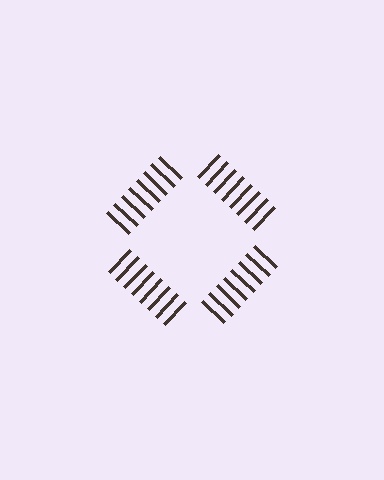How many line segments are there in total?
32 — 8 along each of the 4 edges.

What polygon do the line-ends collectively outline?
An illusory square — the line segments terminate on its edges but no continuous stroke is drawn.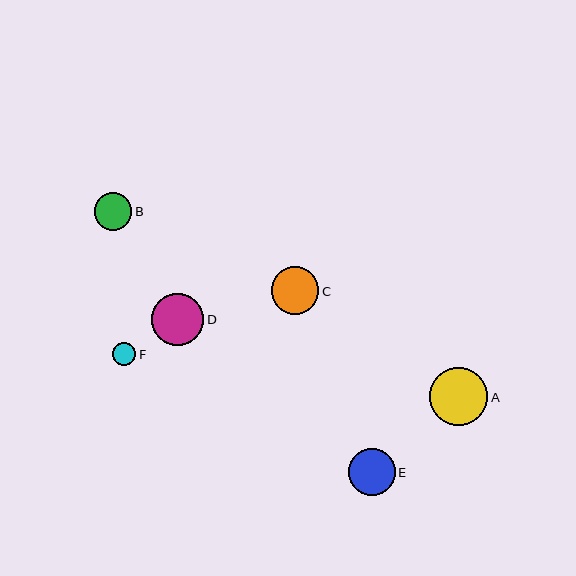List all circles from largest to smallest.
From largest to smallest: A, D, C, E, B, F.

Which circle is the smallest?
Circle F is the smallest with a size of approximately 23 pixels.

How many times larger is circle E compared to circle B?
Circle E is approximately 1.2 times the size of circle B.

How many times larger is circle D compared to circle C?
Circle D is approximately 1.1 times the size of circle C.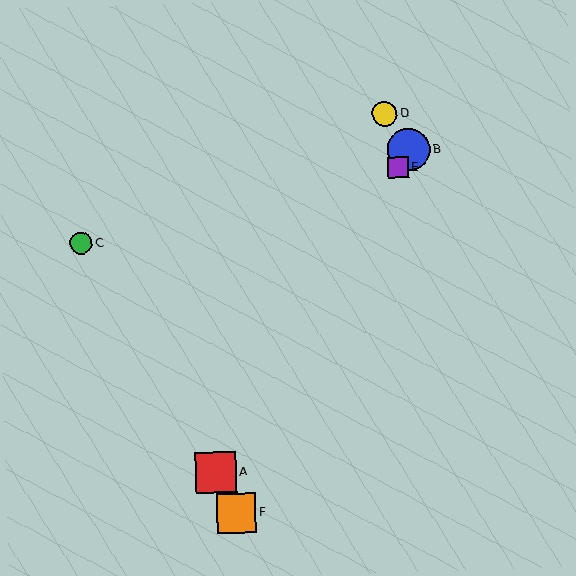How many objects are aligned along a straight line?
3 objects (A, B, E) are aligned along a straight line.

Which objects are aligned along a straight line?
Objects A, B, E are aligned along a straight line.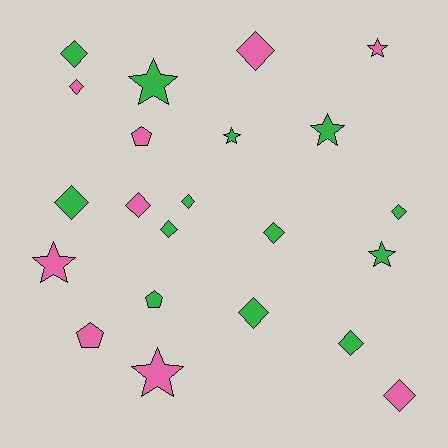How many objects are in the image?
There are 22 objects.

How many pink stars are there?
There are 3 pink stars.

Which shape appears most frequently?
Diamond, with 12 objects.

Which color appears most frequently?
Green, with 13 objects.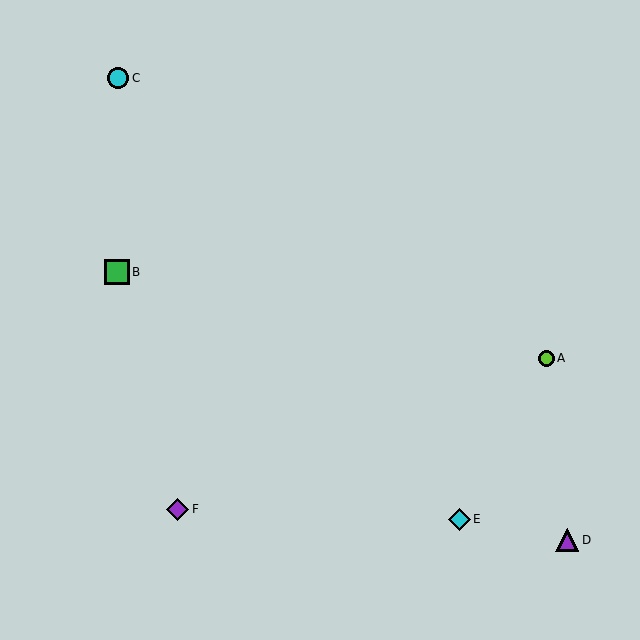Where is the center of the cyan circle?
The center of the cyan circle is at (118, 78).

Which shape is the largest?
The green square (labeled B) is the largest.